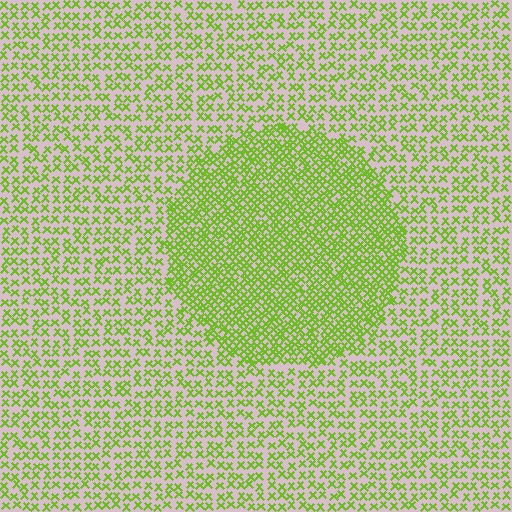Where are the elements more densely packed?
The elements are more densely packed inside the circle boundary.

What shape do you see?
I see a circle.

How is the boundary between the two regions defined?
The boundary is defined by a change in element density (approximately 2.0x ratio). All elements are the same color, size, and shape.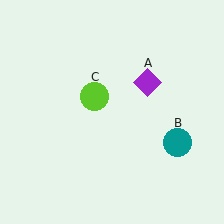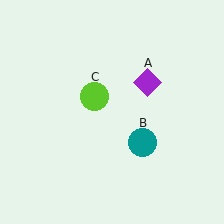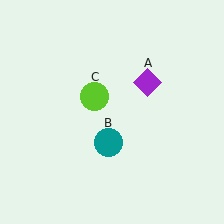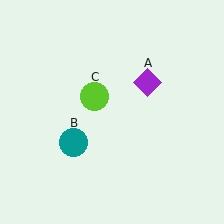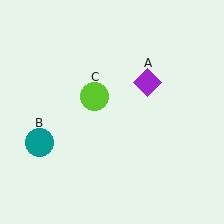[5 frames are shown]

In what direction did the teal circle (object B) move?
The teal circle (object B) moved left.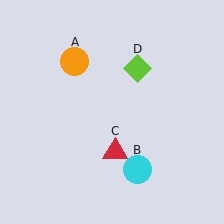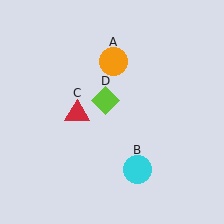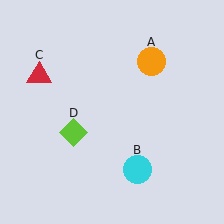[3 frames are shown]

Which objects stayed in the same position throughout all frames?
Cyan circle (object B) remained stationary.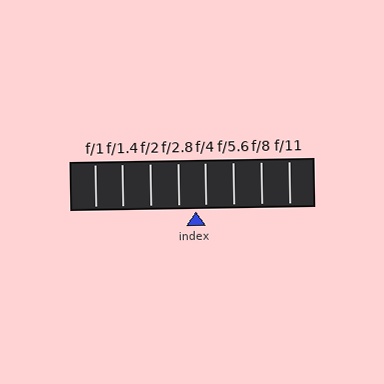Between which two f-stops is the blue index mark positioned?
The index mark is between f/2.8 and f/4.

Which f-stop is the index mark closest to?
The index mark is closest to f/4.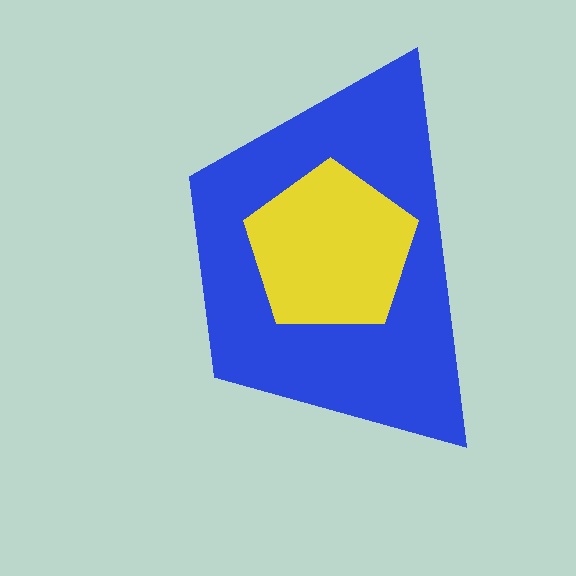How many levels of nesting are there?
2.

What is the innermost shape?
The yellow pentagon.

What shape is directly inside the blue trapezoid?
The yellow pentagon.